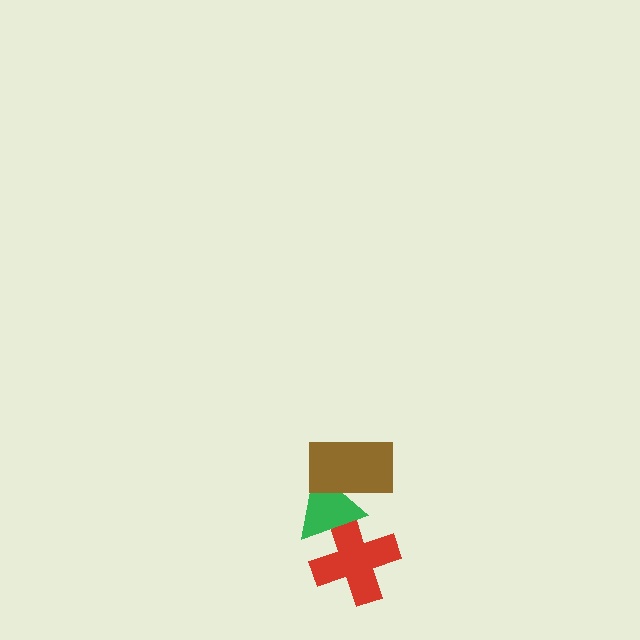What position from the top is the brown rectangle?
The brown rectangle is 1st from the top.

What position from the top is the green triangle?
The green triangle is 2nd from the top.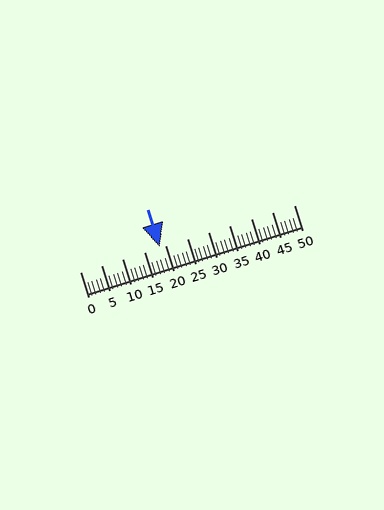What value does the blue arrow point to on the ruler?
The blue arrow points to approximately 19.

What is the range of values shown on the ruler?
The ruler shows values from 0 to 50.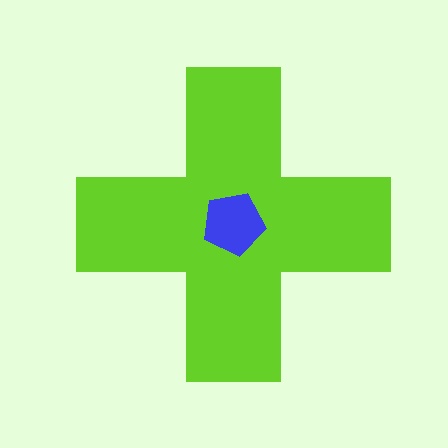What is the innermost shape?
The blue pentagon.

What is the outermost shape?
The lime cross.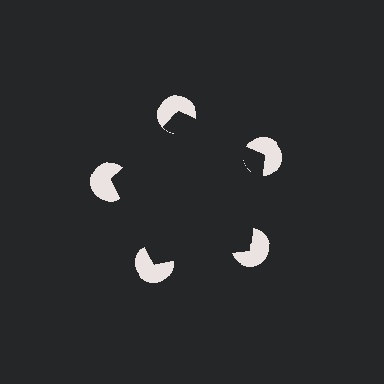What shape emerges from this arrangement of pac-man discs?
An illusory pentagon — its edges are inferred from the aligned wedge cuts in the pac-man discs, not physically drawn.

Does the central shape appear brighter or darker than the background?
It typically appears slightly darker than the background, even though no actual brightness change is drawn.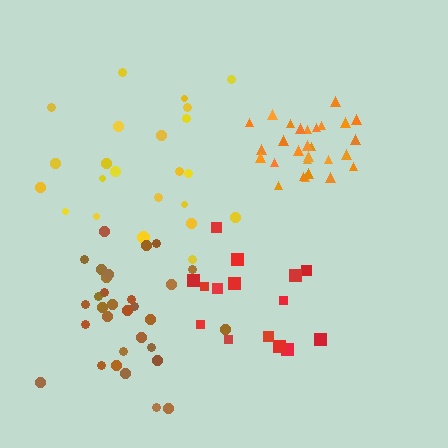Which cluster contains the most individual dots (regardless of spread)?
Brown (31).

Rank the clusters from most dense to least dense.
orange, brown, red, yellow.